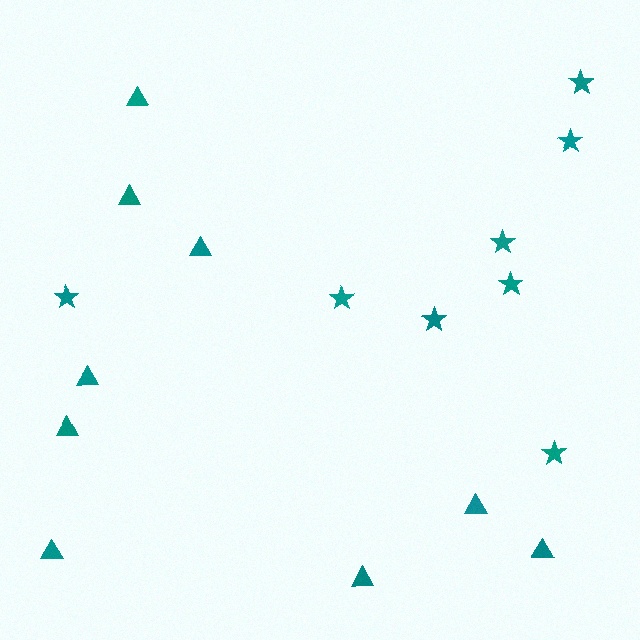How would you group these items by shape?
There are 2 groups: one group of stars (8) and one group of triangles (9).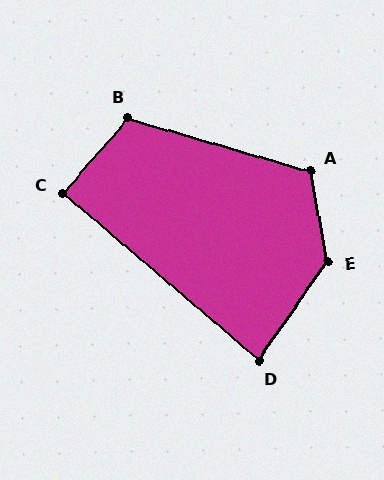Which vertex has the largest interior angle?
E, at approximately 134 degrees.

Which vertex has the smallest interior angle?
D, at approximately 85 degrees.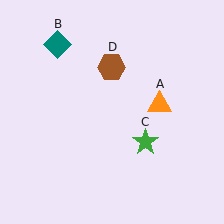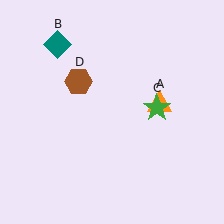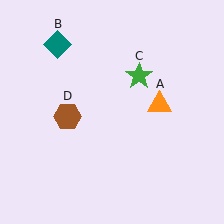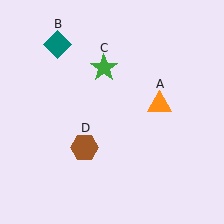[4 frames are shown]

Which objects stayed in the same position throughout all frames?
Orange triangle (object A) and teal diamond (object B) remained stationary.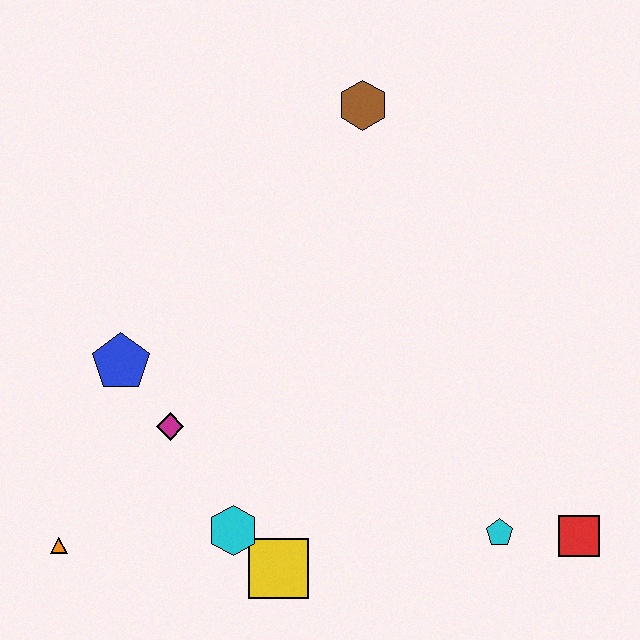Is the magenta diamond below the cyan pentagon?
No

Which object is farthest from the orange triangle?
The brown hexagon is farthest from the orange triangle.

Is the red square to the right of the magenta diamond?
Yes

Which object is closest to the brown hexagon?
The blue pentagon is closest to the brown hexagon.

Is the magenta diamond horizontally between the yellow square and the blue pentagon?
Yes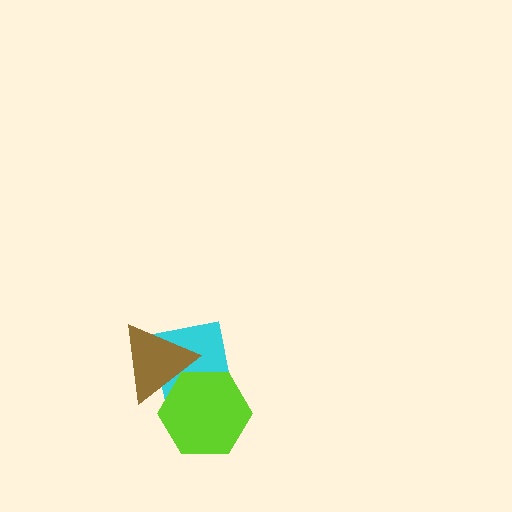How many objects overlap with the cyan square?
2 objects overlap with the cyan square.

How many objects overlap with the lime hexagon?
2 objects overlap with the lime hexagon.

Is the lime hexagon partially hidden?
Yes, it is partially covered by another shape.